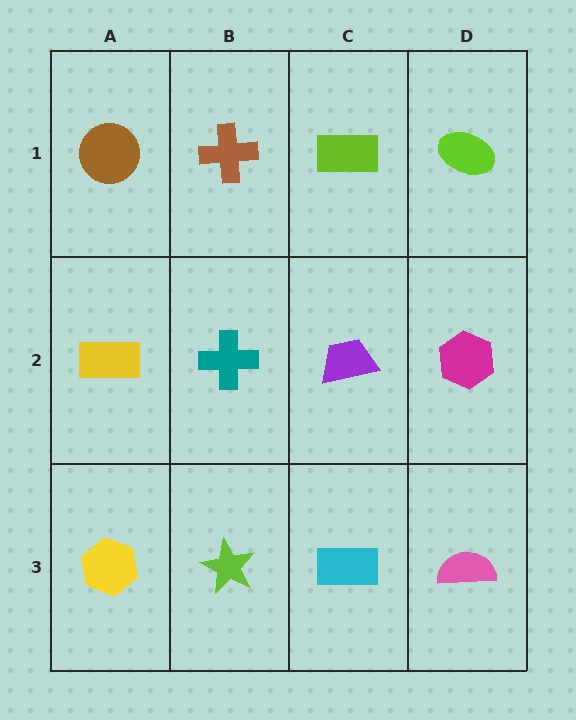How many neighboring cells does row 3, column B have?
3.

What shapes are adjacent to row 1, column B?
A teal cross (row 2, column B), a brown circle (row 1, column A), a lime rectangle (row 1, column C).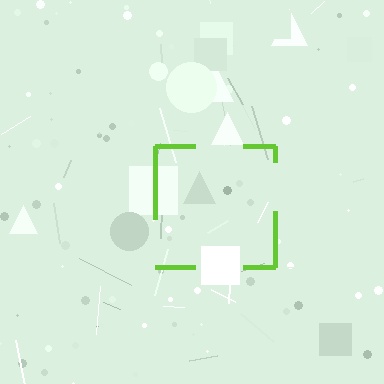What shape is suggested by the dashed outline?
The dashed outline suggests a square.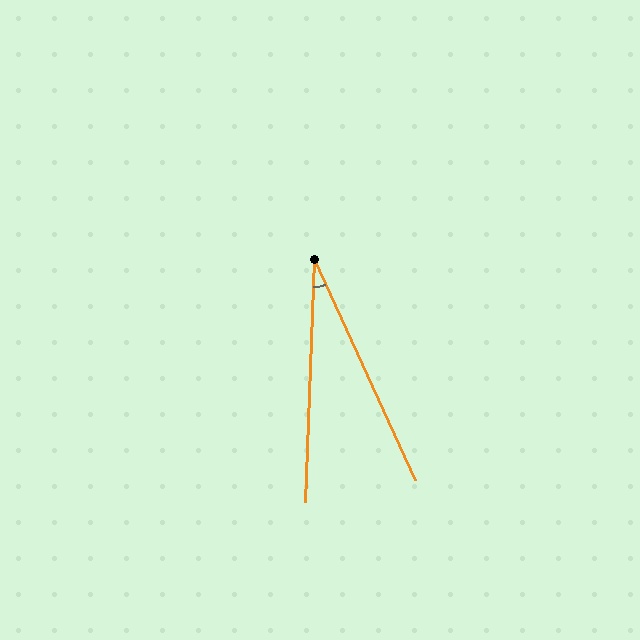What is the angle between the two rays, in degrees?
Approximately 27 degrees.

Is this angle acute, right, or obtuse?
It is acute.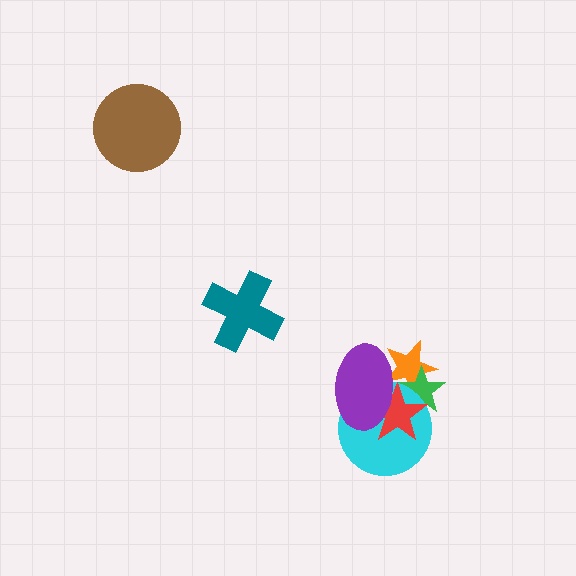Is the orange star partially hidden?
Yes, it is partially covered by another shape.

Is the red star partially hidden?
Yes, it is partially covered by another shape.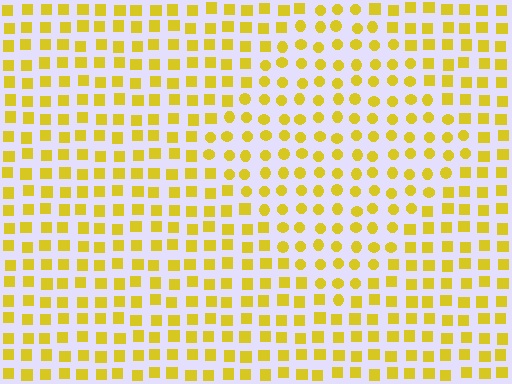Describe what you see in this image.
The image is filled with small yellow elements arranged in a uniform grid. A diamond-shaped region contains circles, while the surrounding area contains squares. The boundary is defined purely by the change in element shape.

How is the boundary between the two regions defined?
The boundary is defined by a change in element shape: circles inside vs. squares outside. All elements share the same color and spacing.